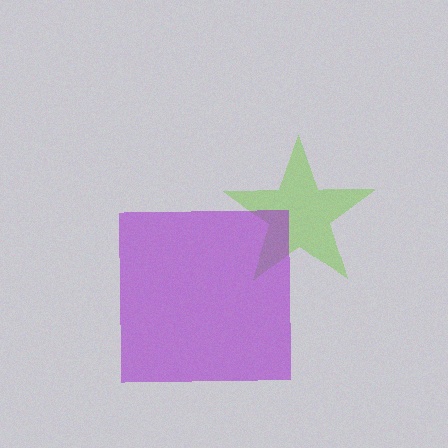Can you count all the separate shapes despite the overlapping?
Yes, there are 2 separate shapes.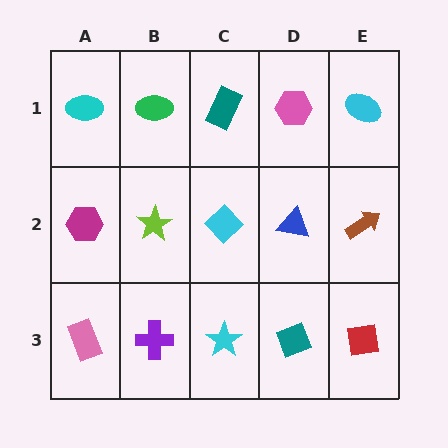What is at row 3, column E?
A red square.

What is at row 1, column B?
A green ellipse.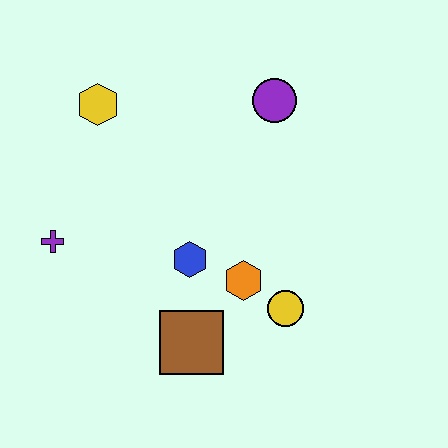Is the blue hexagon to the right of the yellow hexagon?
Yes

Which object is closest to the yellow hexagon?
The purple cross is closest to the yellow hexagon.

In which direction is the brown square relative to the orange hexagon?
The brown square is below the orange hexagon.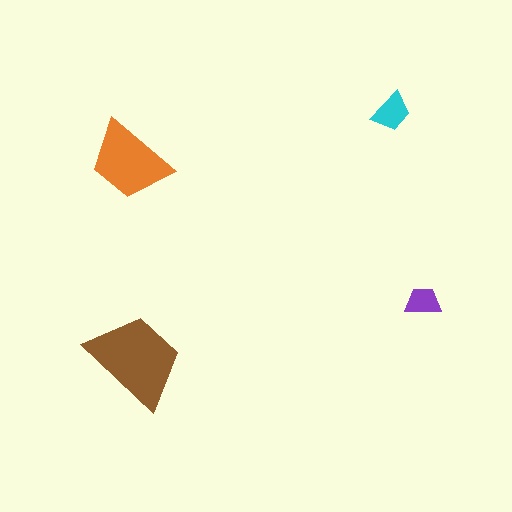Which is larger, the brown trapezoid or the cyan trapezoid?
The brown one.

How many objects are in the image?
There are 4 objects in the image.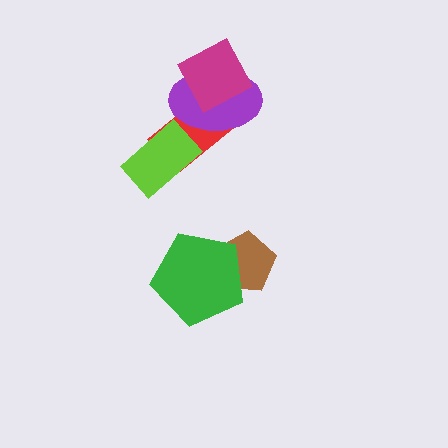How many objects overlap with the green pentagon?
1 object overlaps with the green pentagon.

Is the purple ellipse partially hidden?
Yes, it is partially covered by another shape.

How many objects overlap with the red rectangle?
2 objects overlap with the red rectangle.